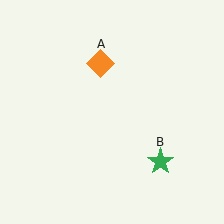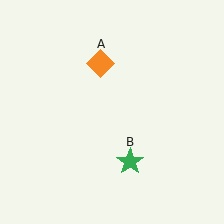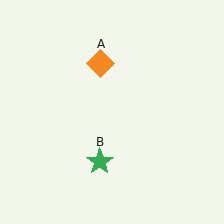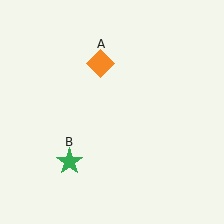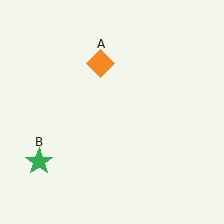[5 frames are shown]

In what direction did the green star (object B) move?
The green star (object B) moved left.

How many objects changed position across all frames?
1 object changed position: green star (object B).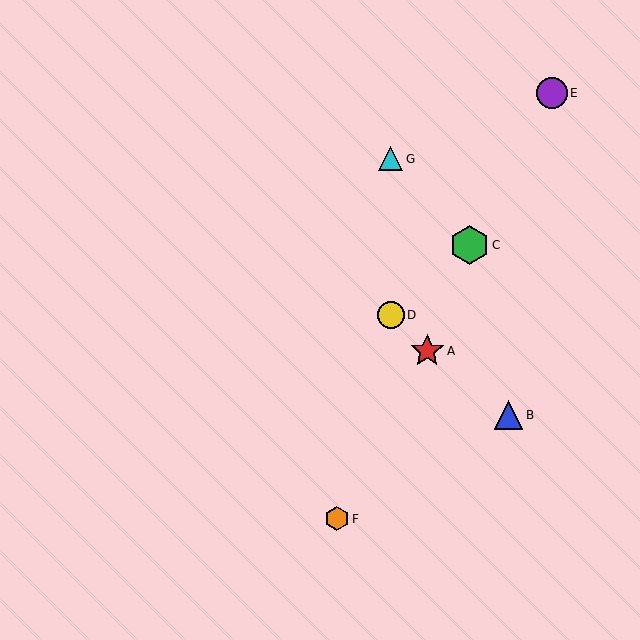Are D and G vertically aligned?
Yes, both are at x≈391.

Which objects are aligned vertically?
Objects D, G are aligned vertically.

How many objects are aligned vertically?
2 objects (D, G) are aligned vertically.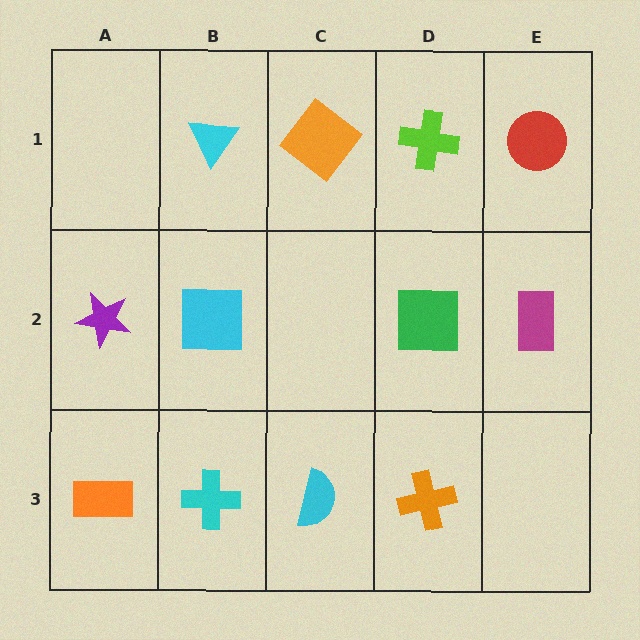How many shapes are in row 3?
4 shapes.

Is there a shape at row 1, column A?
No, that cell is empty.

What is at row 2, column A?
A purple star.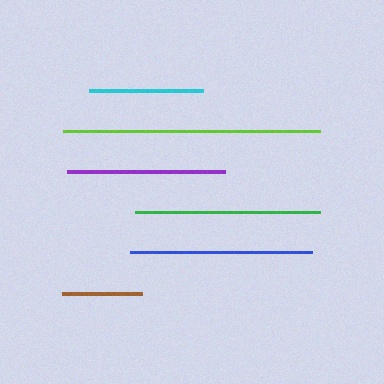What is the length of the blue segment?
The blue segment is approximately 182 pixels long.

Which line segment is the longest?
The lime line is the longest at approximately 257 pixels.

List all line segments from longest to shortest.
From longest to shortest: lime, green, blue, purple, cyan, brown.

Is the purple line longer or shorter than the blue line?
The blue line is longer than the purple line.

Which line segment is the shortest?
The brown line is the shortest at approximately 80 pixels.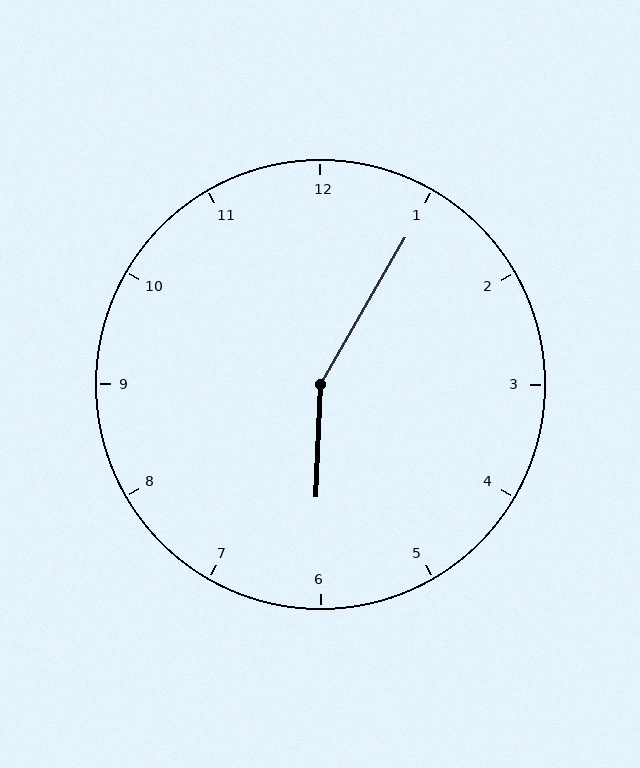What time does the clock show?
6:05.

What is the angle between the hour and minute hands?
Approximately 152 degrees.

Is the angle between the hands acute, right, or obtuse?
It is obtuse.